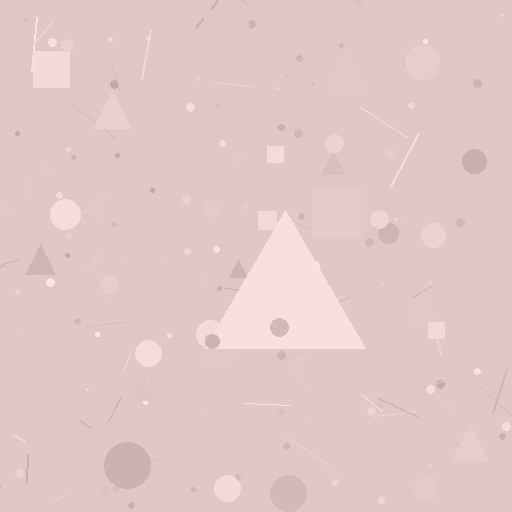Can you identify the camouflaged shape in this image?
The camouflaged shape is a triangle.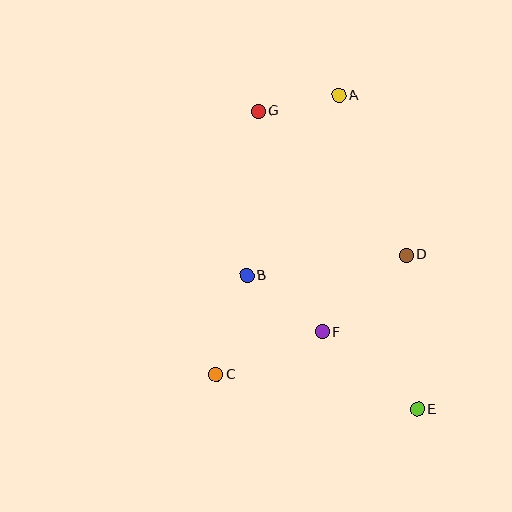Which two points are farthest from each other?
Points E and G are farthest from each other.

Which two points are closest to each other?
Points A and G are closest to each other.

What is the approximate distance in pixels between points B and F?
The distance between B and F is approximately 94 pixels.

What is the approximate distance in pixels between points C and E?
The distance between C and E is approximately 204 pixels.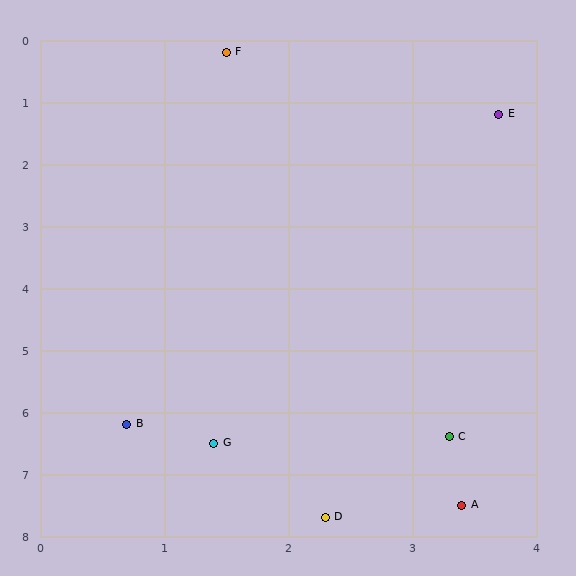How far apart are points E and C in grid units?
Points E and C are about 5.2 grid units apart.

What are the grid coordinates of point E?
Point E is at approximately (3.7, 1.2).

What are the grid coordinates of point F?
Point F is at approximately (1.5, 0.2).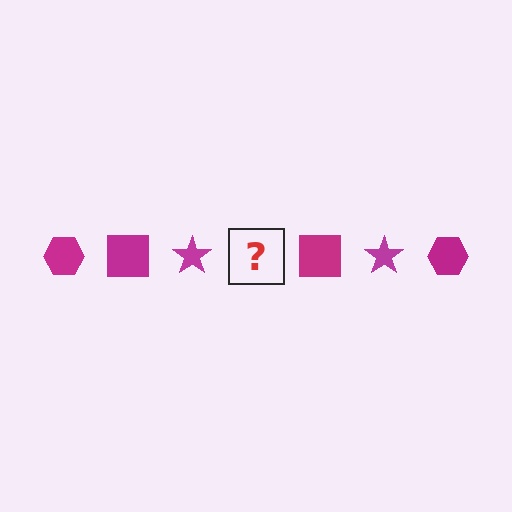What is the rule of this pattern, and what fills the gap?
The rule is that the pattern cycles through hexagon, square, star shapes in magenta. The gap should be filled with a magenta hexagon.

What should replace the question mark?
The question mark should be replaced with a magenta hexagon.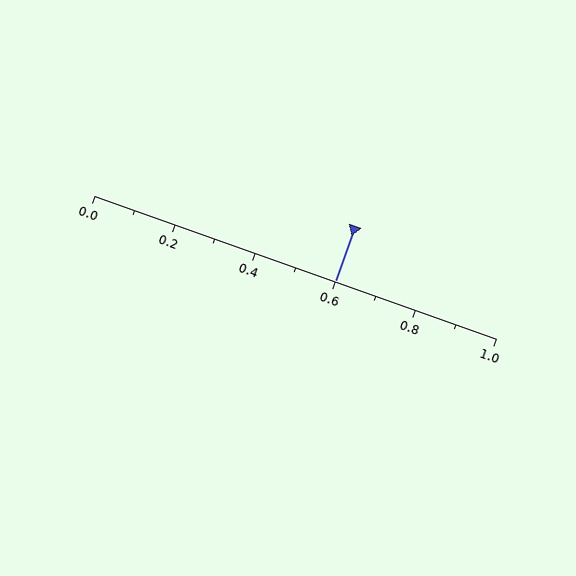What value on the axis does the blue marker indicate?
The marker indicates approximately 0.6.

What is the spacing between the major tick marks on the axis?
The major ticks are spaced 0.2 apart.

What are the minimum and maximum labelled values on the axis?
The axis runs from 0.0 to 1.0.